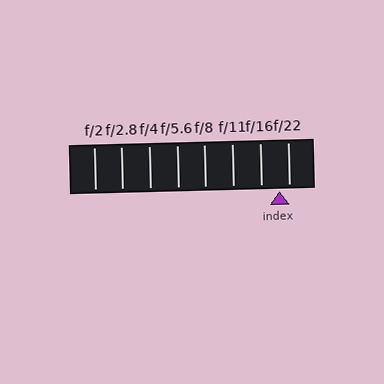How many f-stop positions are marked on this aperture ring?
There are 8 f-stop positions marked.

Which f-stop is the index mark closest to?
The index mark is closest to f/22.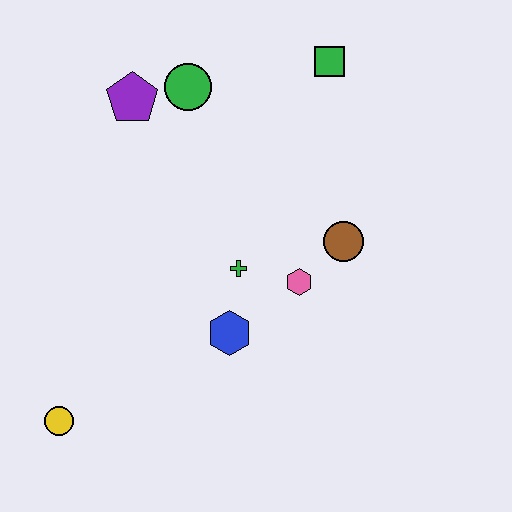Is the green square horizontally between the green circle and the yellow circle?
No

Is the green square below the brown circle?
No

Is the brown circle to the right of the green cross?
Yes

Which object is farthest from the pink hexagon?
The yellow circle is farthest from the pink hexagon.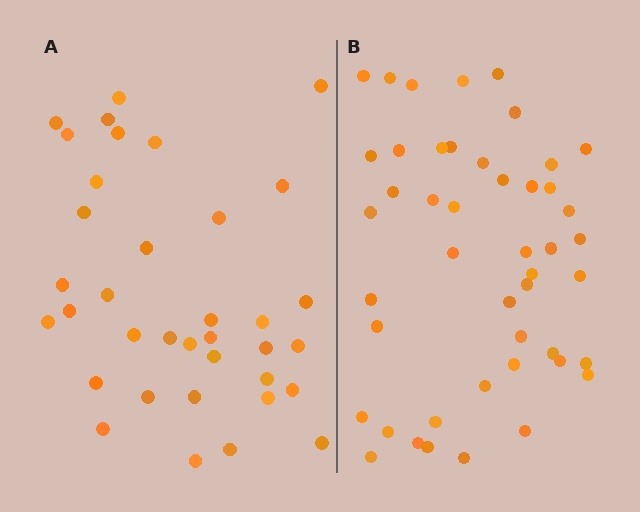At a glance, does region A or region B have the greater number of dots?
Region B (the right region) has more dots.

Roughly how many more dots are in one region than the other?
Region B has roughly 10 or so more dots than region A.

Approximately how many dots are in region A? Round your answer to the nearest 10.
About 40 dots. (The exact count is 36, which rounds to 40.)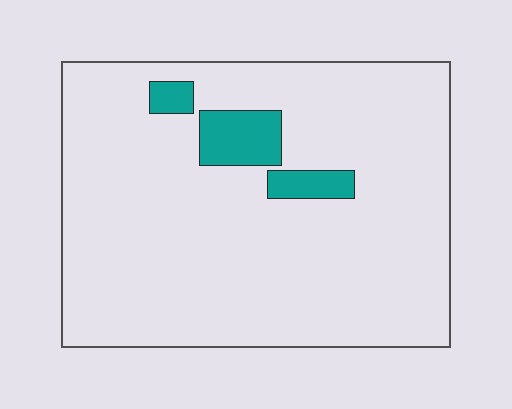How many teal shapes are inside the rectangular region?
3.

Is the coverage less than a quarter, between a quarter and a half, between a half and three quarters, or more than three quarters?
Less than a quarter.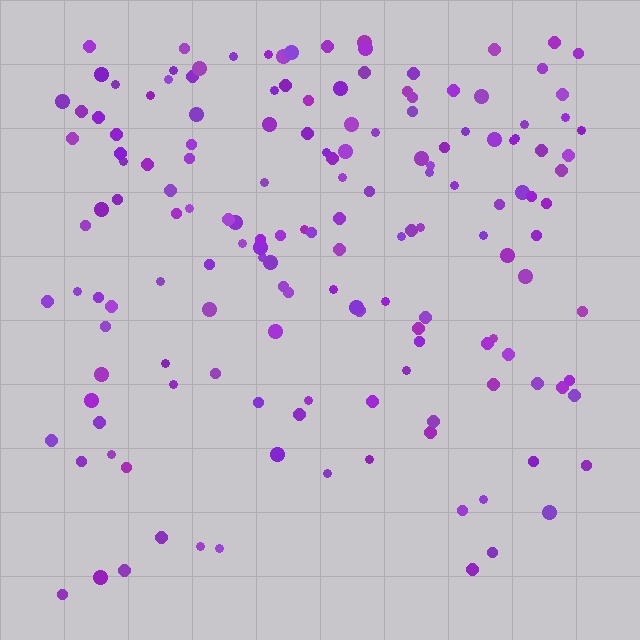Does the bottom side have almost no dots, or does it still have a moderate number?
Still a moderate number, just noticeably fewer than the top.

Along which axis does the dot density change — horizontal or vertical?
Vertical.